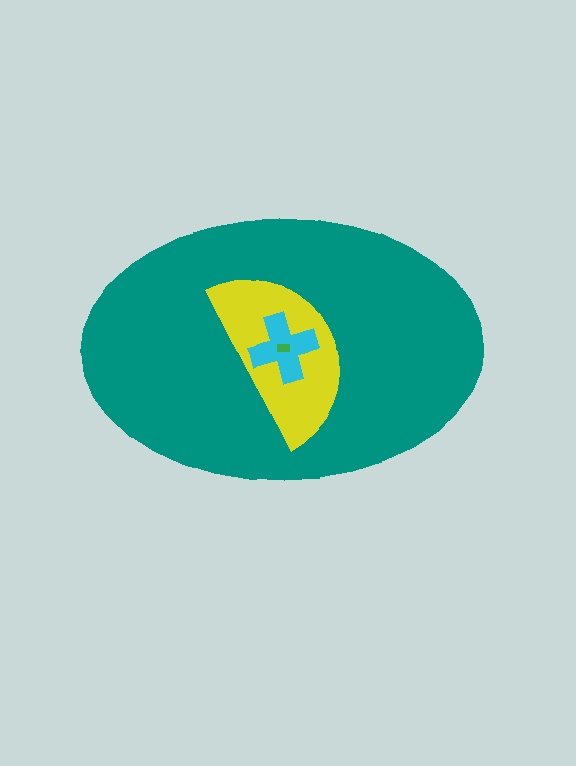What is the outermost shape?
The teal ellipse.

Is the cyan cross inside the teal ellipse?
Yes.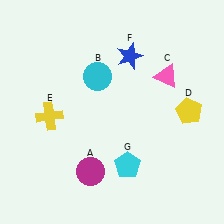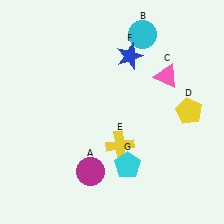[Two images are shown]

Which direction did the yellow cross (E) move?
The yellow cross (E) moved right.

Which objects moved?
The objects that moved are: the cyan circle (B), the yellow cross (E).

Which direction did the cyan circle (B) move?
The cyan circle (B) moved right.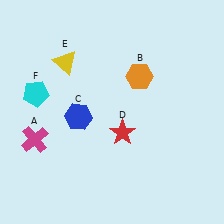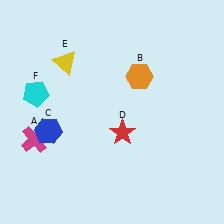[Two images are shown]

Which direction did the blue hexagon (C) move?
The blue hexagon (C) moved left.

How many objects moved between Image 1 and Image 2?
1 object moved between the two images.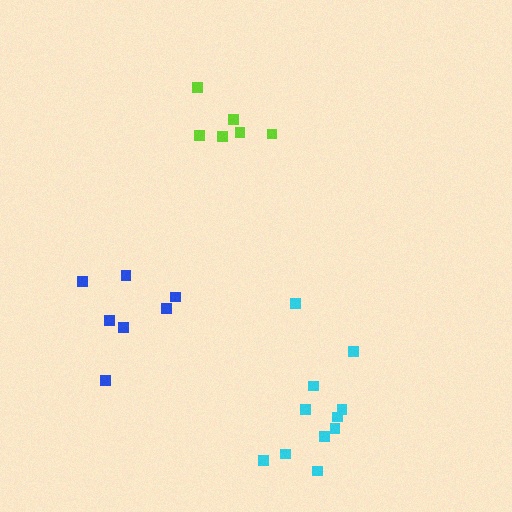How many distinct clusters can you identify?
There are 3 distinct clusters.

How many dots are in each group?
Group 1: 6 dots, Group 2: 7 dots, Group 3: 11 dots (24 total).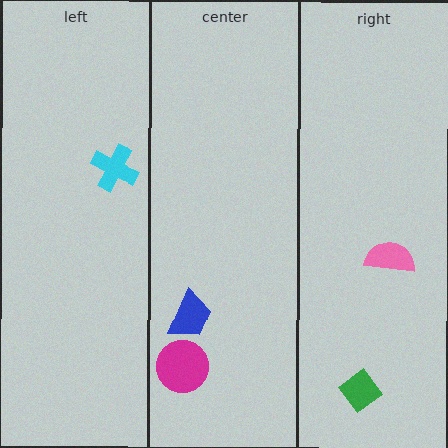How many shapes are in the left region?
1.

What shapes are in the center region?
The blue trapezoid, the magenta circle.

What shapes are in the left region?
The cyan cross.